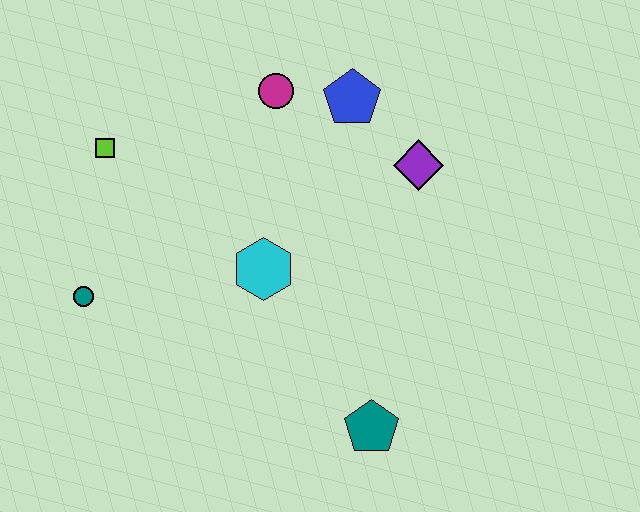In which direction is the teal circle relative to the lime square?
The teal circle is below the lime square.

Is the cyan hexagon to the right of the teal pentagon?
No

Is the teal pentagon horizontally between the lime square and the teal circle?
No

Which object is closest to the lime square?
The teal circle is closest to the lime square.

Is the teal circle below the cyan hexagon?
Yes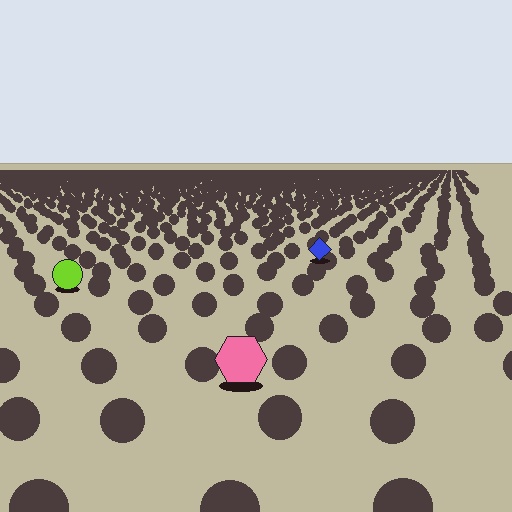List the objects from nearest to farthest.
From nearest to farthest: the pink hexagon, the lime circle, the blue diamond.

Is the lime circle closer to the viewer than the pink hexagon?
No. The pink hexagon is closer — you can tell from the texture gradient: the ground texture is coarser near it.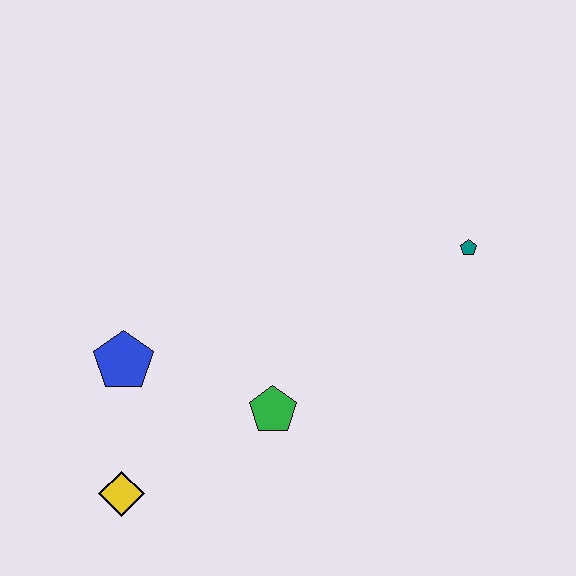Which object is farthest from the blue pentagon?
The teal pentagon is farthest from the blue pentagon.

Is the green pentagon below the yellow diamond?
No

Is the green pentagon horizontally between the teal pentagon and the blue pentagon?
Yes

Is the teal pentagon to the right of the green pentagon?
Yes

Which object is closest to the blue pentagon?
The yellow diamond is closest to the blue pentagon.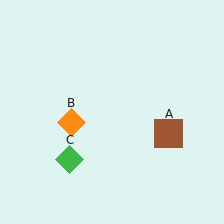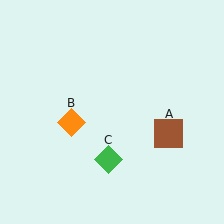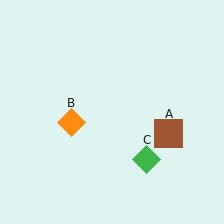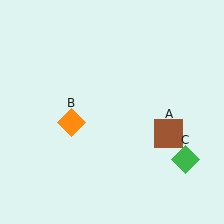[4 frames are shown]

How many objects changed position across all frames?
1 object changed position: green diamond (object C).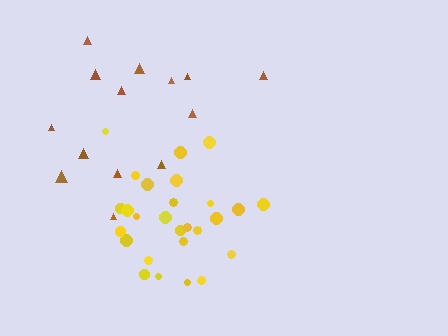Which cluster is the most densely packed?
Yellow.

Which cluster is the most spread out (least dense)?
Brown.